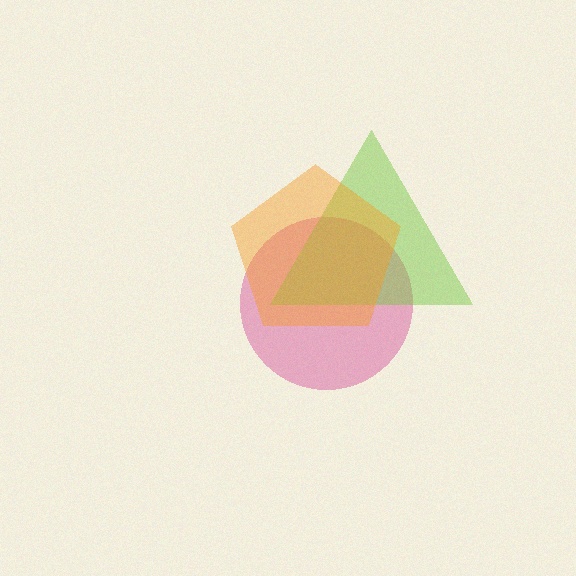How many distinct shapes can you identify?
There are 3 distinct shapes: a magenta circle, a lime triangle, an orange pentagon.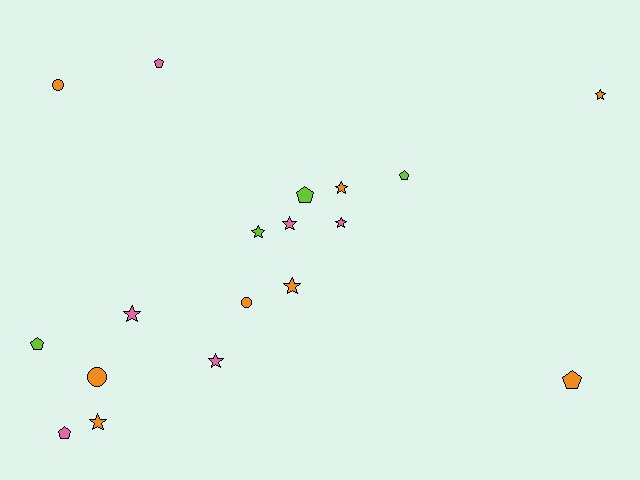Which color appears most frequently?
Orange, with 8 objects.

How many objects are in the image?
There are 18 objects.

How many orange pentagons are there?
There is 1 orange pentagon.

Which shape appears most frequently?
Star, with 9 objects.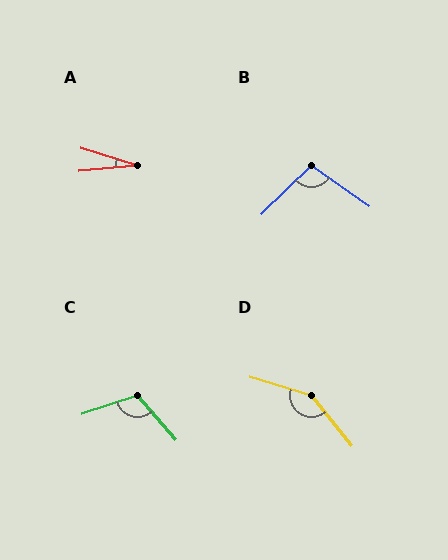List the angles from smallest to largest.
A (22°), B (100°), C (112°), D (145°).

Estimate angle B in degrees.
Approximately 100 degrees.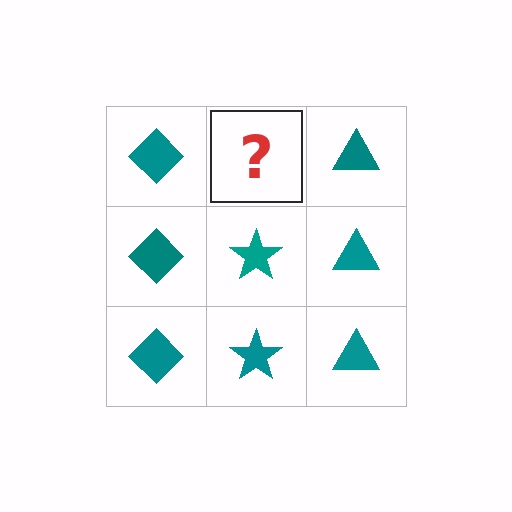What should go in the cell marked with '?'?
The missing cell should contain a teal star.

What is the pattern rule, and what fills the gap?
The rule is that each column has a consistent shape. The gap should be filled with a teal star.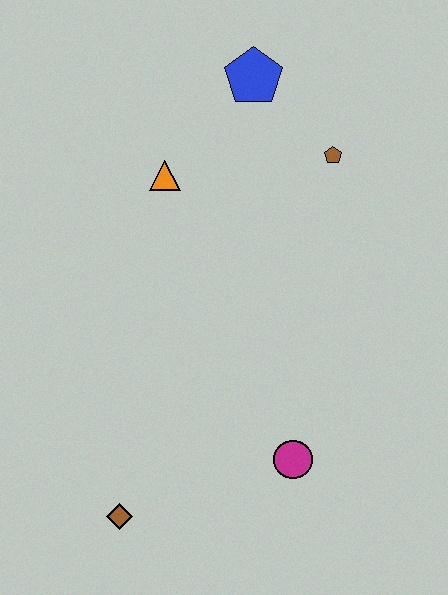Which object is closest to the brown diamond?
The magenta circle is closest to the brown diamond.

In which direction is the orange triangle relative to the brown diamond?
The orange triangle is above the brown diamond.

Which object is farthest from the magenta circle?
The blue pentagon is farthest from the magenta circle.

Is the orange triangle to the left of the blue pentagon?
Yes